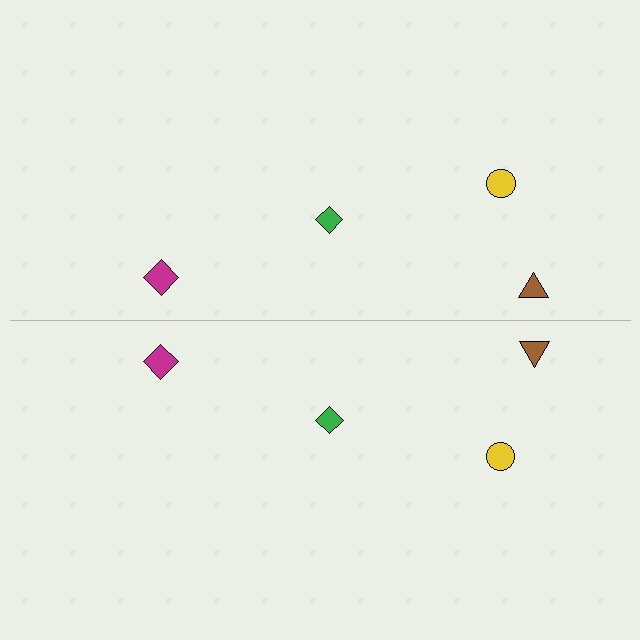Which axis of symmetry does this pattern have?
The pattern has a horizontal axis of symmetry running through the center of the image.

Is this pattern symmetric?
Yes, this pattern has bilateral (reflection) symmetry.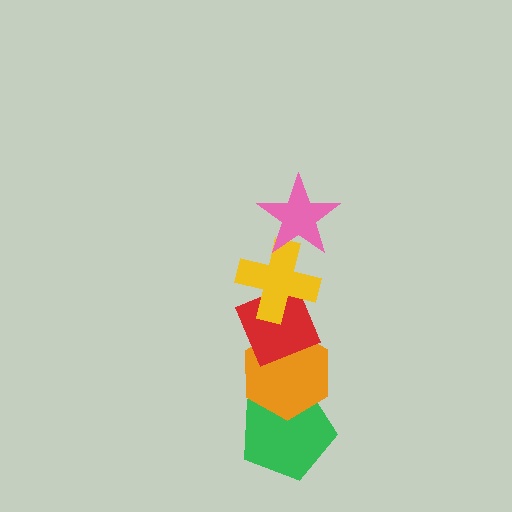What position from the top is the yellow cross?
The yellow cross is 2nd from the top.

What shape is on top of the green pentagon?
The orange hexagon is on top of the green pentagon.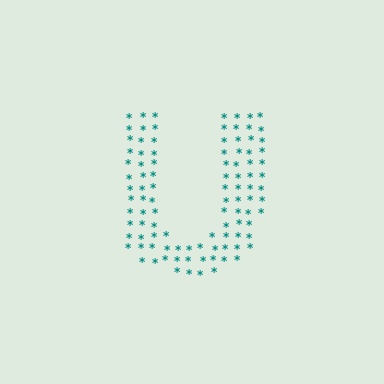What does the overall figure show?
The overall figure shows the letter U.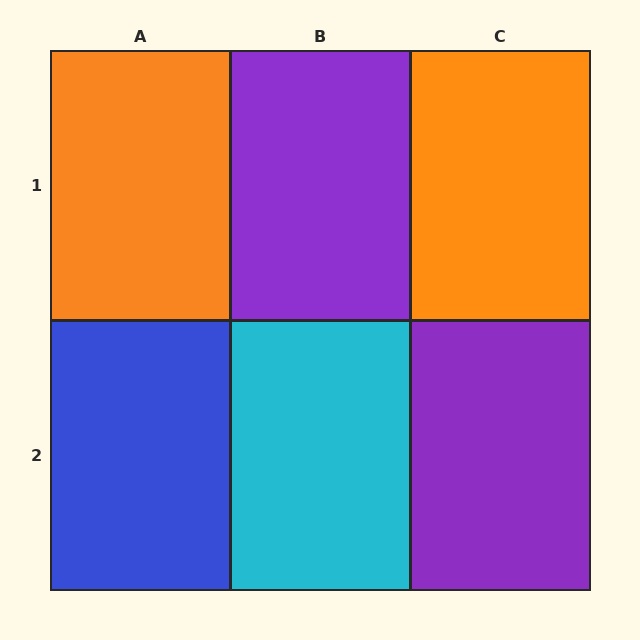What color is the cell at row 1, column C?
Orange.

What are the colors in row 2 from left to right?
Blue, cyan, purple.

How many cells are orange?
2 cells are orange.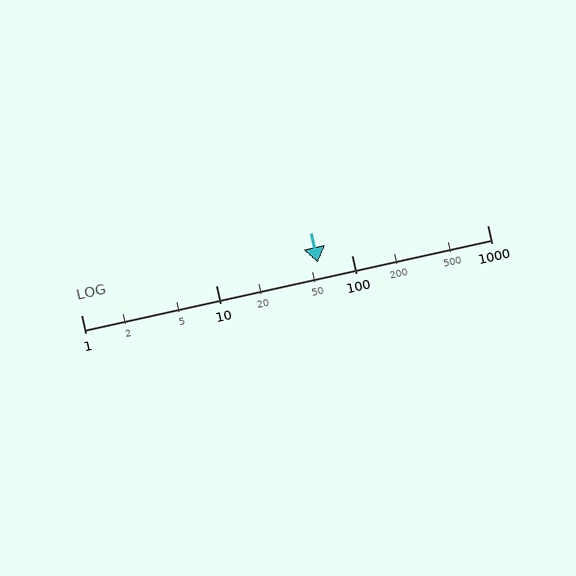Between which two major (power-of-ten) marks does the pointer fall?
The pointer is between 10 and 100.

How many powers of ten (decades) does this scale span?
The scale spans 3 decades, from 1 to 1000.